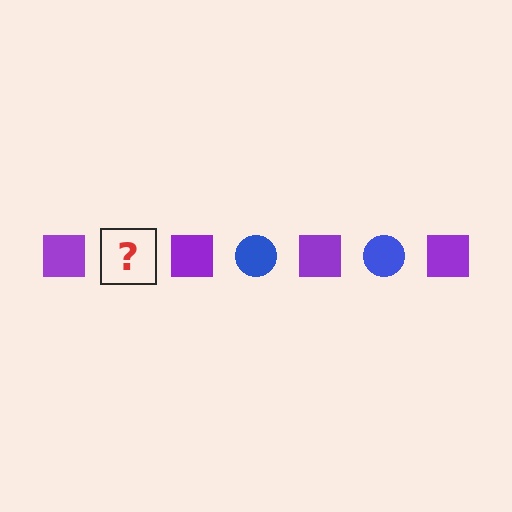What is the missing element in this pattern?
The missing element is a blue circle.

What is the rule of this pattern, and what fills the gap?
The rule is that the pattern alternates between purple square and blue circle. The gap should be filled with a blue circle.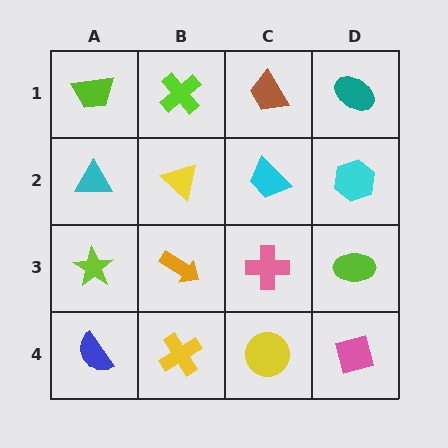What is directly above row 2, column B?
A lime cross.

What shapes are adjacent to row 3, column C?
A cyan trapezoid (row 2, column C), a yellow circle (row 4, column C), an orange arrow (row 3, column B), a lime ellipse (row 3, column D).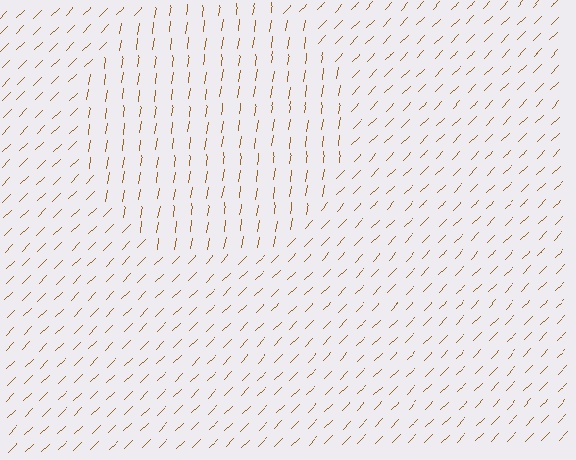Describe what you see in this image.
The image is filled with small brown line segments. A circle region in the image has lines oriented differently from the surrounding lines, creating a visible texture boundary.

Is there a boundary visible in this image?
Yes, there is a texture boundary formed by a change in line orientation.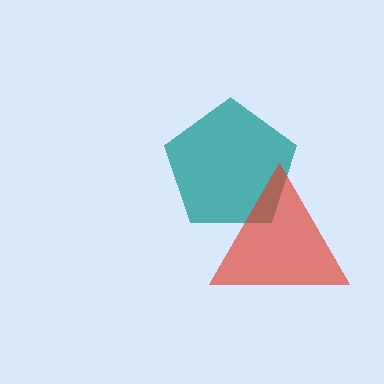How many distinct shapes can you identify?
There are 2 distinct shapes: a teal pentagon, a red triangle.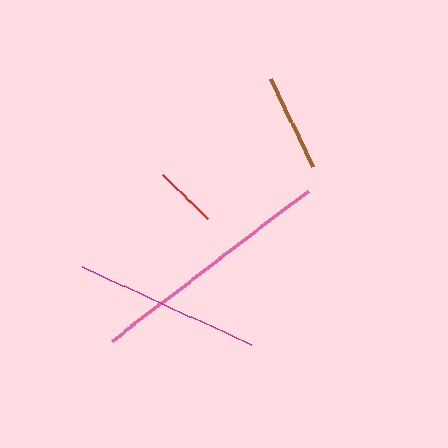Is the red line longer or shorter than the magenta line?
The magenta line is longer than the red line.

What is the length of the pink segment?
The pink segment is approximately 246 pixels long.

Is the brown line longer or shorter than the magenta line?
The magenta line is longer than the brown line.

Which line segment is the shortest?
The red line is the shortest at approximately 63 pixels.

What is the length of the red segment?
The red segment is approximately 63 pixels long.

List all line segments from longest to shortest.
From longest to shortest: pink, magenta, brown, red.